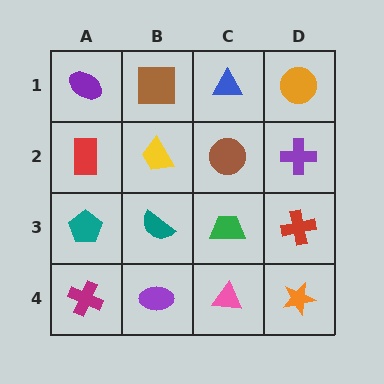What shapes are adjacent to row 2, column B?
A brown square (row 1, column B), a teal semicircle (row 3, column B), a red rectangle (row 2, column A), a brown circle (row 2, column C).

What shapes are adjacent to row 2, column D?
An orange circle (row 1, column D), a red cross (row 3, column D), a brown circle (row 2, column C).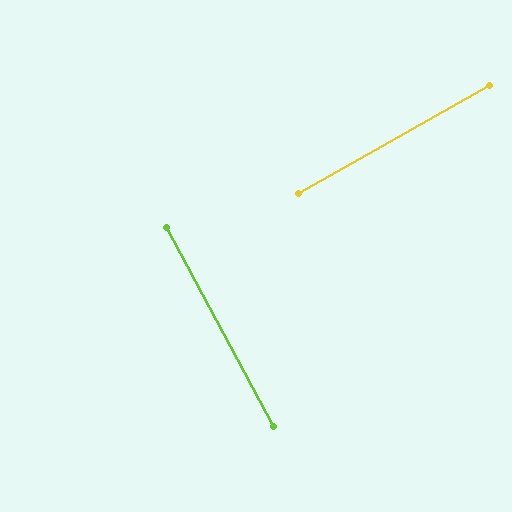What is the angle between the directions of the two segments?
Approximately 89 degrees.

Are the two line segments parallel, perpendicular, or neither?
Perpendicular — they meet at approximately 89°.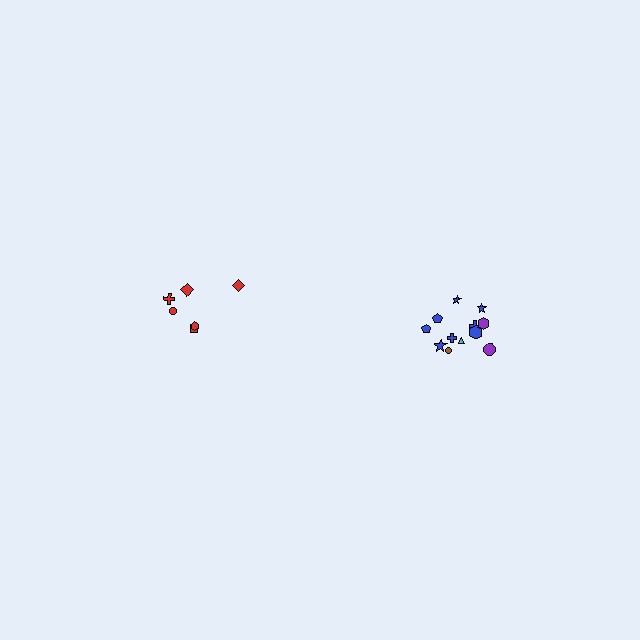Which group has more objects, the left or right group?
The right group.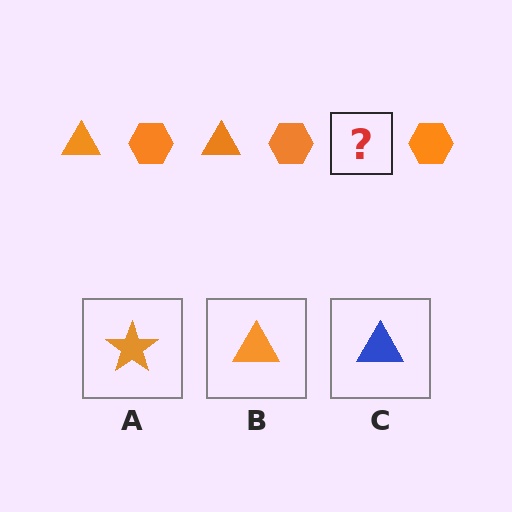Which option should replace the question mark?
Option B.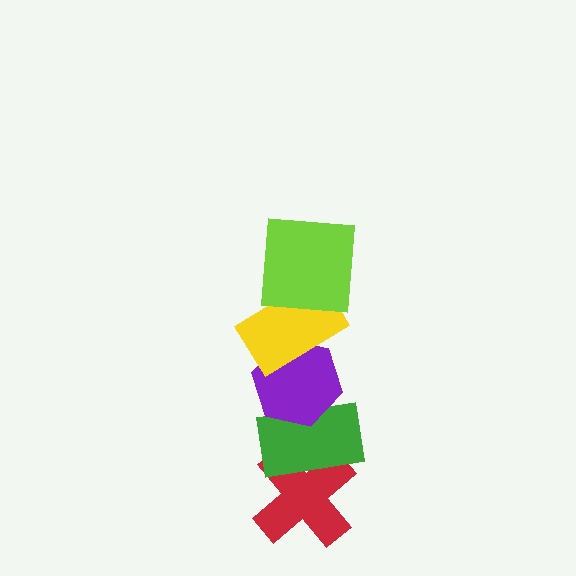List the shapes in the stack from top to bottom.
From top to bottom: the lime square, the yellow rectangle, the purple hexagon, the green rectangle, the red cross.